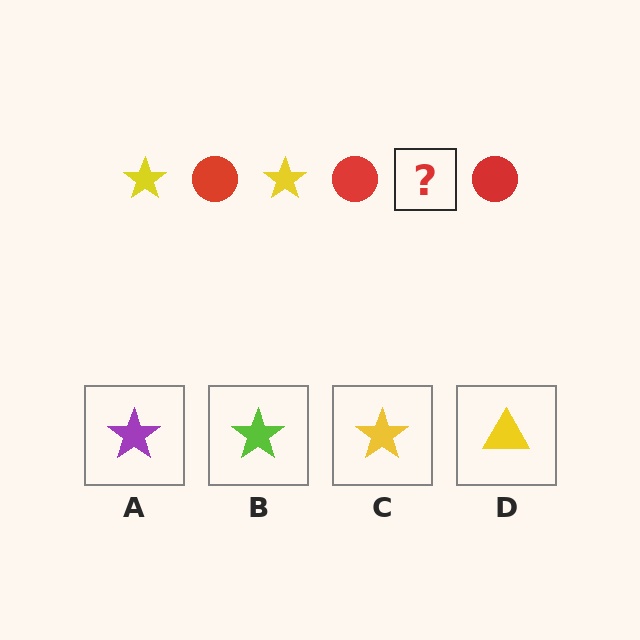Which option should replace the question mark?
Option C.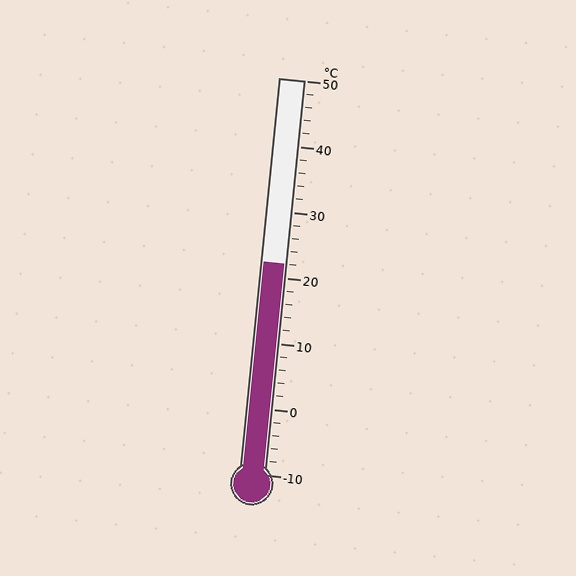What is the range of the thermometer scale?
The thermometer scale ranges from -10°C to 50°C.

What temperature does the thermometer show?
The thermometer shows approximately 22°C.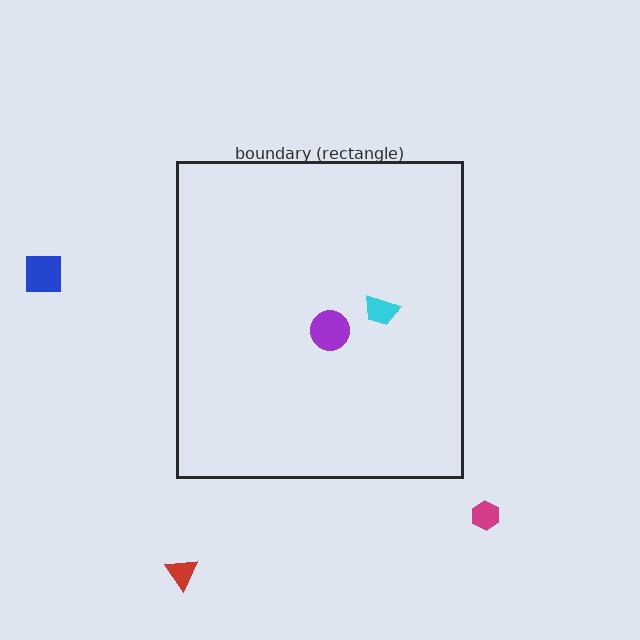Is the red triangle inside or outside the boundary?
Outside.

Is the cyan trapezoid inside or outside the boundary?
Inside.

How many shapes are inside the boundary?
2 inside, 3 outside.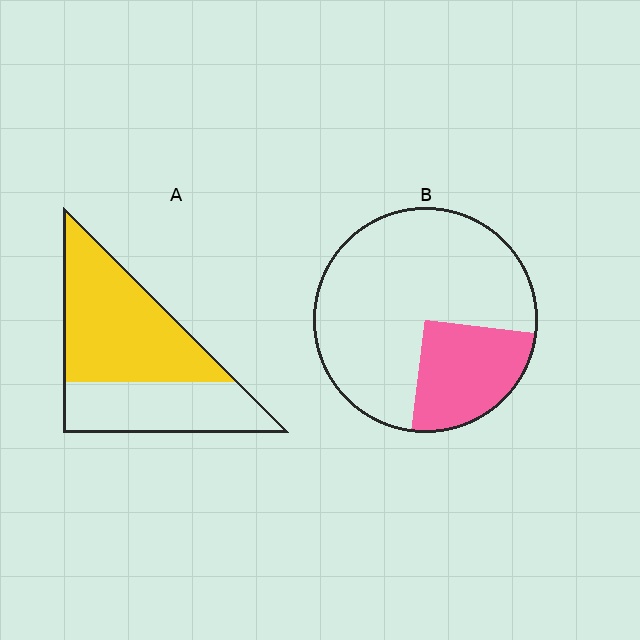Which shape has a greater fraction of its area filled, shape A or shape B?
Shape A.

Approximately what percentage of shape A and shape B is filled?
A is approximately 60% and B is approximately 25%.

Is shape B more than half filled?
No.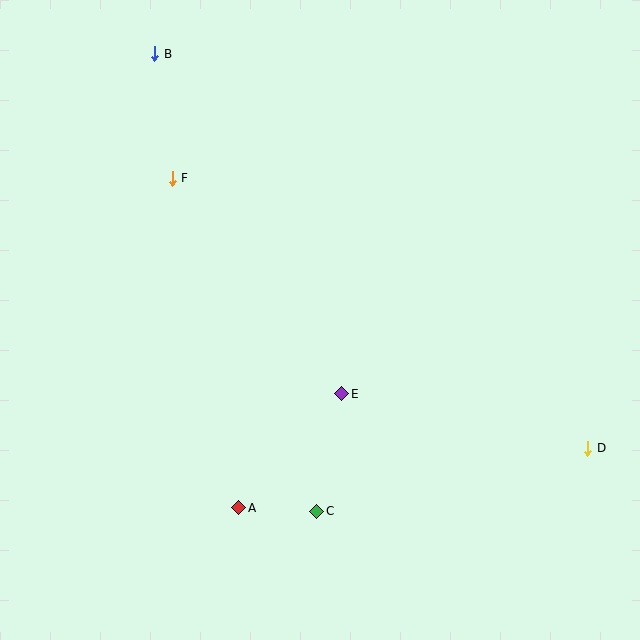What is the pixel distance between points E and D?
The distance between E and D is 252 pixels.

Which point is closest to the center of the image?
Point E at (342, 394) is closest to the center.